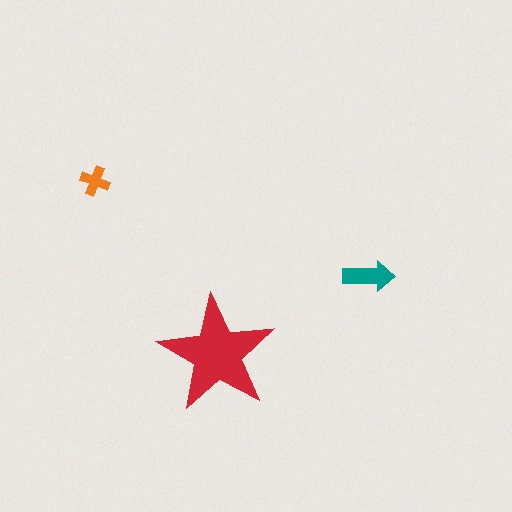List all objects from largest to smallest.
The red star, the teal arrow, the orange cross.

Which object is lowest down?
The red star is bottommost.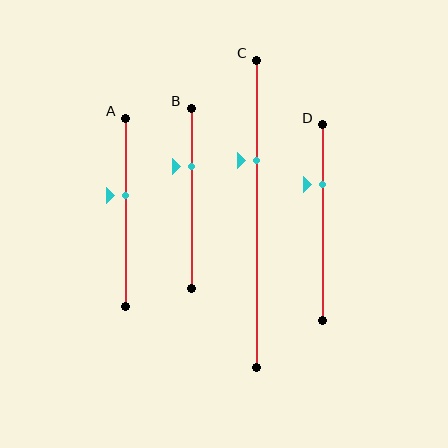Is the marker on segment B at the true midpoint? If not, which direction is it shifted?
No, the marker on segment B is shifted upward by about 18% of the segment length.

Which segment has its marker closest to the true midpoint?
Segment A has its marker closest to the true midpoint.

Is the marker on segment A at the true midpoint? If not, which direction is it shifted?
No, the marker on segment A is shifted upward by about 9% of the segment length.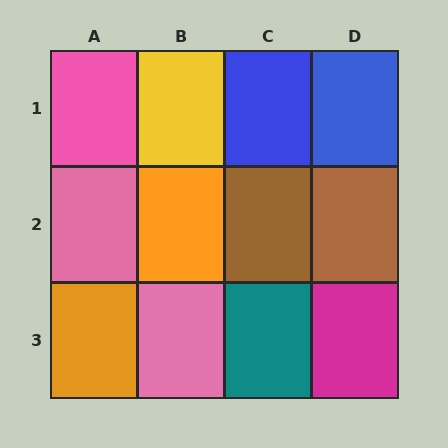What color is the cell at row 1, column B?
Yellow.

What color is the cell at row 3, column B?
Pink.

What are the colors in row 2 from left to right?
Pink, orange, brown, brown.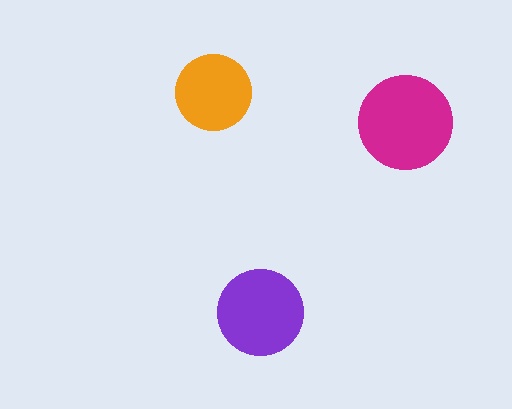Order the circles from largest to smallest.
the magenta one, the purple one, the orange one.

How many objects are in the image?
There are 3 objects in the image.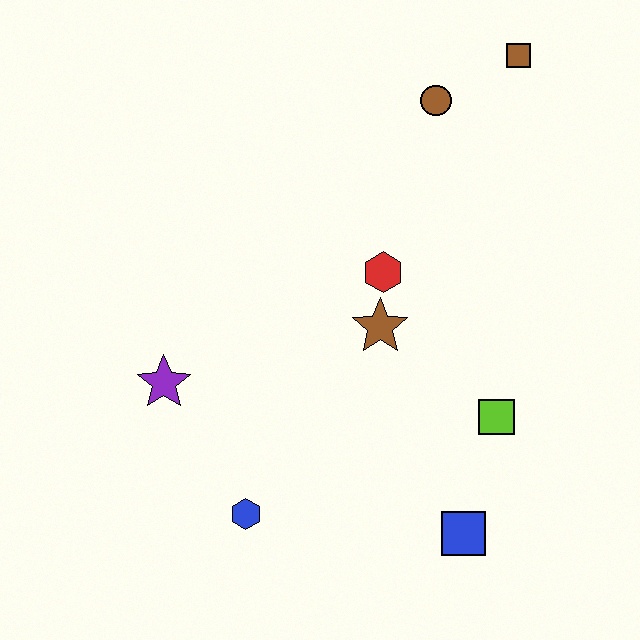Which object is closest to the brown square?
The brown circle is closest to the brown square.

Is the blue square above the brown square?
No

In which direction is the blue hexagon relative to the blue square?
The blue hexagon is to the left of the blue square.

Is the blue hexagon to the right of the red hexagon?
No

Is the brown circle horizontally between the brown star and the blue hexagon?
No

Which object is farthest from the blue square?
The brown square is farthest from the blue square.